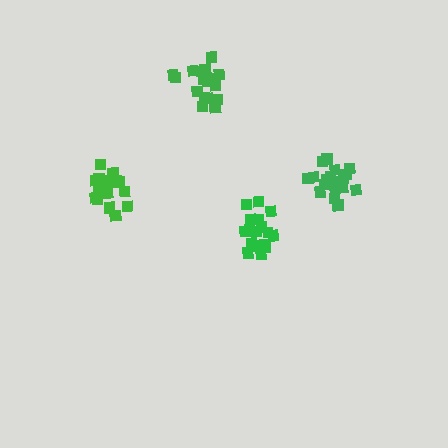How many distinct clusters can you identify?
There are 4 distinct clusters.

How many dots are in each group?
Group 1: 20 dots, Group 2: 17 dots, Group 3: 21 dots, Group 4: 19 dots (77 total).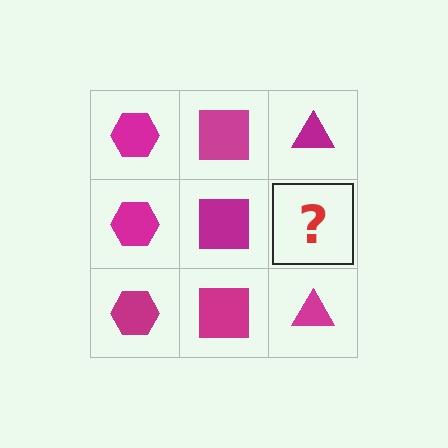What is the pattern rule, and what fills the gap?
The rule is that each column has a consistent shape. The gap should be filled with a magenta triangle.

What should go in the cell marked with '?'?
The missing cell should contain a magenta triangle.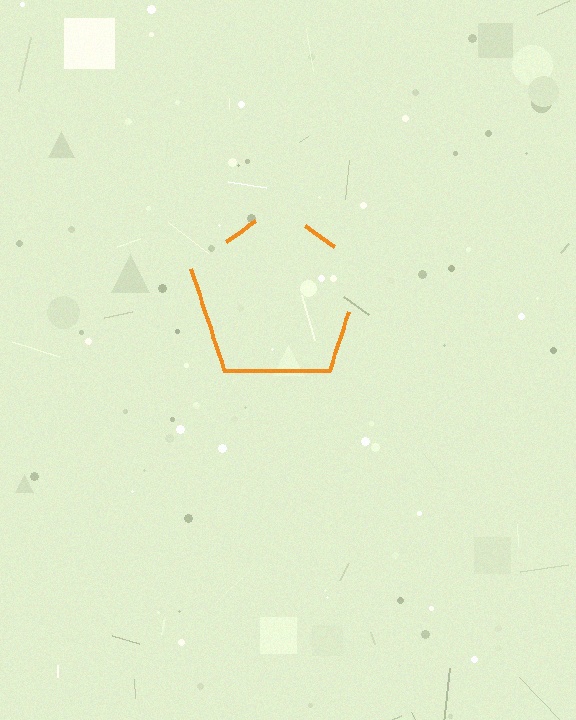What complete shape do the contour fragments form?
The contour fragments form a pentagon.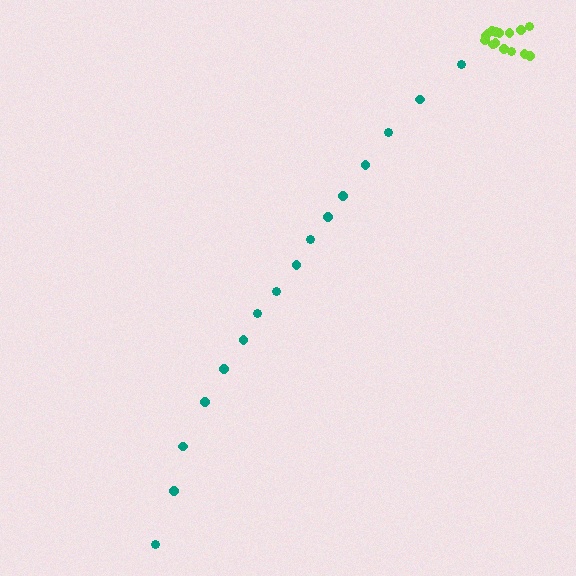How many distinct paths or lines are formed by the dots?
There are 2 distinct paths.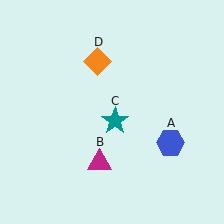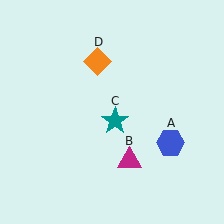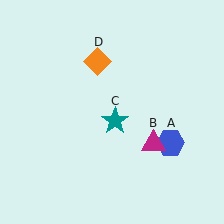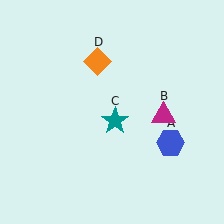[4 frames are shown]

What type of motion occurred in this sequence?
The magenta triangle (object B) rotated counterclockwise around the center of the scene.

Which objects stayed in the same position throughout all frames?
Blue hexagon (object A) and teal star (object C) and orange diamond (object D) remained stationary.